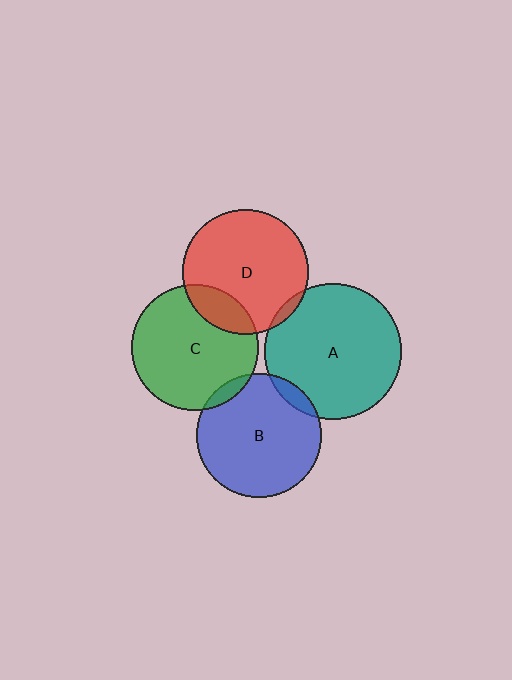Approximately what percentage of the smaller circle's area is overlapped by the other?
Approximately 5%.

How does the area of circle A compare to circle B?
Approximately 1.2 times.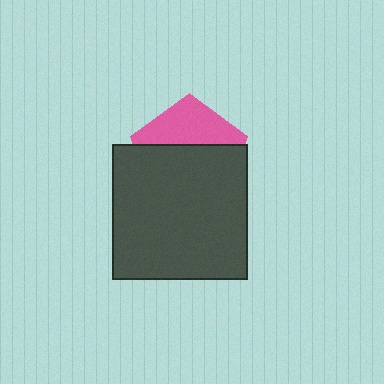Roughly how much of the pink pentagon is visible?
A small part of it is visible (roughly 37%).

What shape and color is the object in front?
The object in front is a dark gray square.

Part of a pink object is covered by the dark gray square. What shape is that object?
It is a pentagon.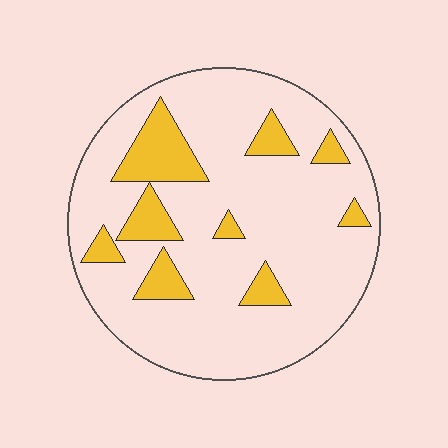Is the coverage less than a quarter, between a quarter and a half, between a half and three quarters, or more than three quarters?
Less than a quarter.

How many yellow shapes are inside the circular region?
9.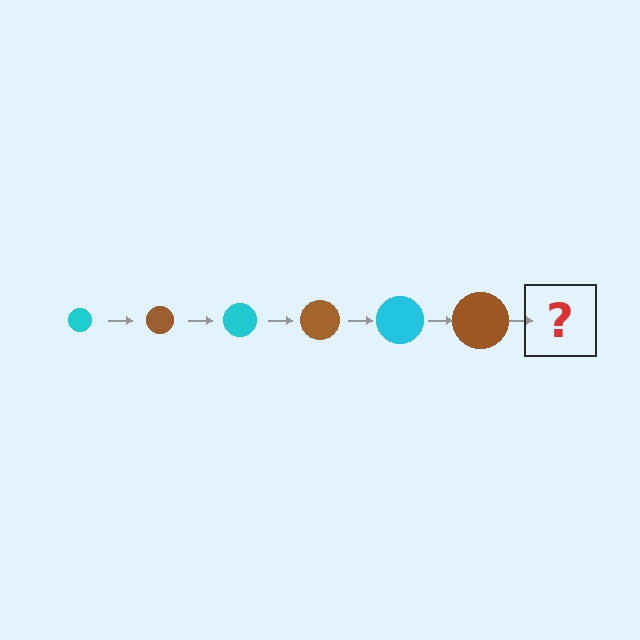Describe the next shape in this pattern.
It should be a cyan circle, larger than the previous one.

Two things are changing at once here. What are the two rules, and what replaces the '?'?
The two rules are that the circle grows larger each step and the color cycles through cyan and brown. The '?' should be a cyan circle, larger than the previous one.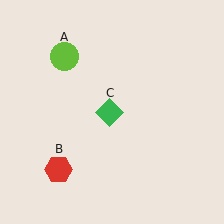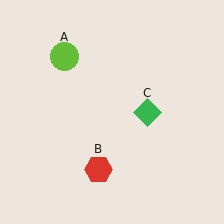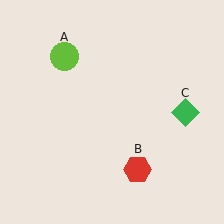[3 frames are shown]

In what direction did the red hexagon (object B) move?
The red hexagon (object B) moved right.